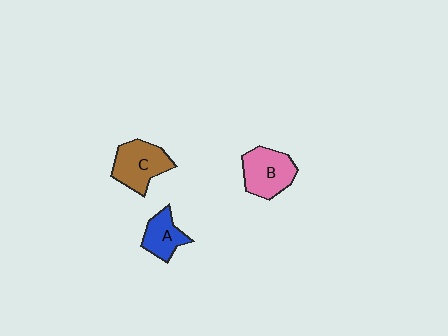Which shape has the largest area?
Shape C (brown).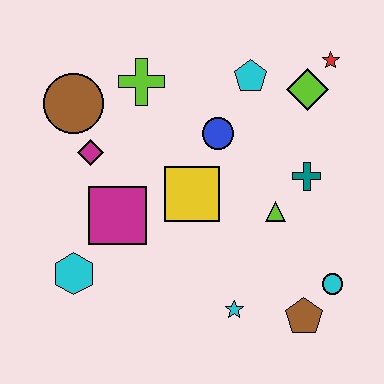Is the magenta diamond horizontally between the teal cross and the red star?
No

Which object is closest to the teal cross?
The lime triangle is closest to the teal cross.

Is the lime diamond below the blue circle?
No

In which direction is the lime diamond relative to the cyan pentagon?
The lime diamond is to the right of the cyan pentagon.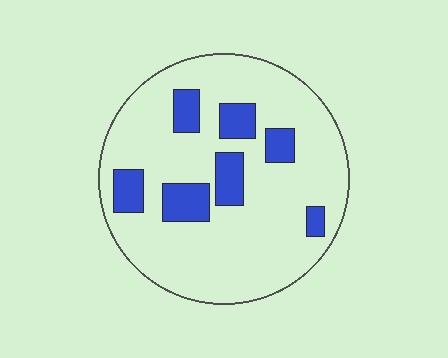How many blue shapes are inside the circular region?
7.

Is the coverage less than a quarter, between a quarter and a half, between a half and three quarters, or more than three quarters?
Less than a quarter.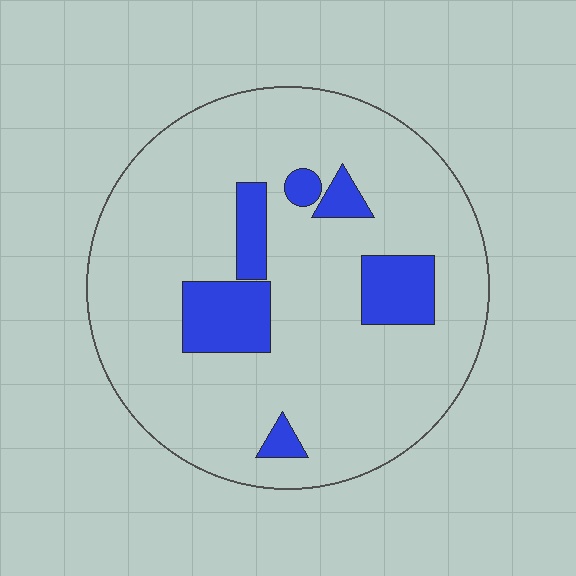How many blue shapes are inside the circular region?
6.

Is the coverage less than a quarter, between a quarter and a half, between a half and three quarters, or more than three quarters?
Less than a quarter.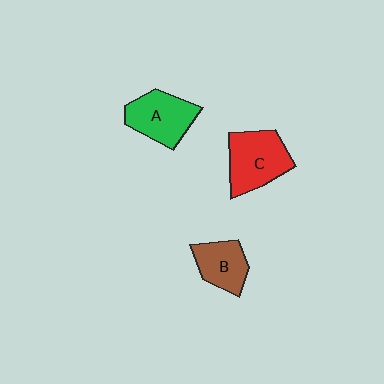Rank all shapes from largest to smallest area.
From largest to smallest: C (red), A (green), B (brown).